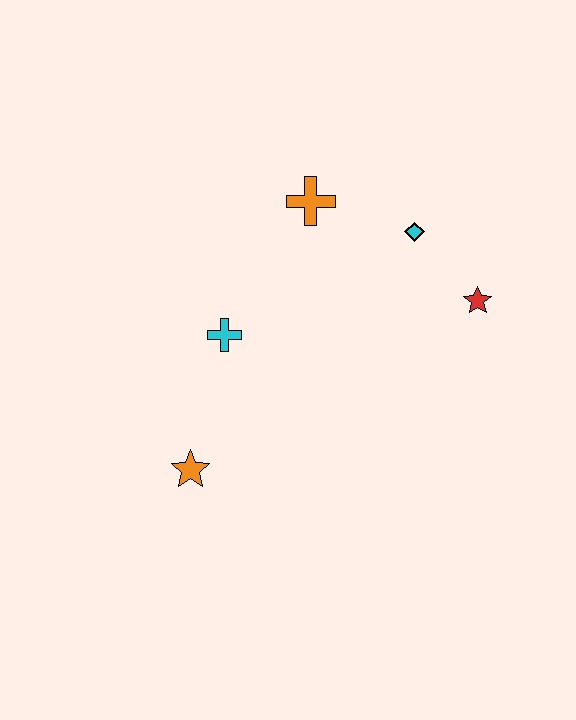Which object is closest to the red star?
The cyan diamond is closest to the red star.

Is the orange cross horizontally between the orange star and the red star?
Yes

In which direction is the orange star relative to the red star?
The orange star is to the left of the red star.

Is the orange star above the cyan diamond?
No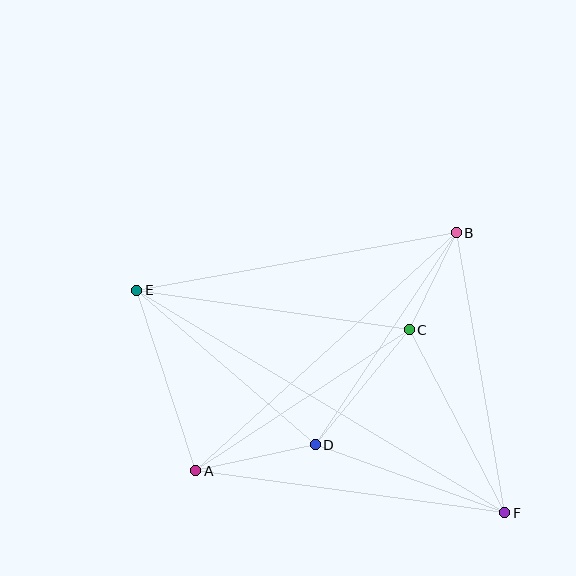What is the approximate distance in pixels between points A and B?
The distance between A and B is approximately 353 pixels.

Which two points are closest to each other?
Points B and C are closest to each other.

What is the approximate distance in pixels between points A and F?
The distance between A and F is approximately 312 pixels.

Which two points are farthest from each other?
Points E and F are farthest from each other.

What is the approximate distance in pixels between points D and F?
The distance between D and F is approximately 202 pixels.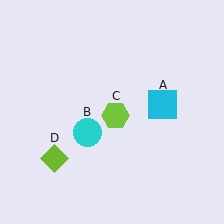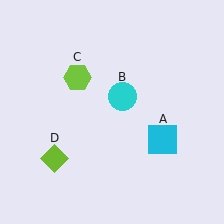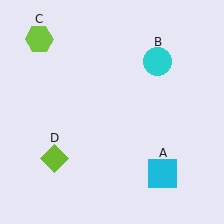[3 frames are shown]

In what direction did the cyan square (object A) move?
The cyan square (object A) moved down.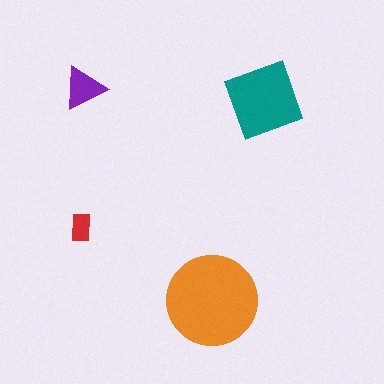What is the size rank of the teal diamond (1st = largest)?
2nd.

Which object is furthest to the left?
The red rectangle is leftmost.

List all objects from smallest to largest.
The red rectangle, the purple triangle, the teal diamond, the orange circle.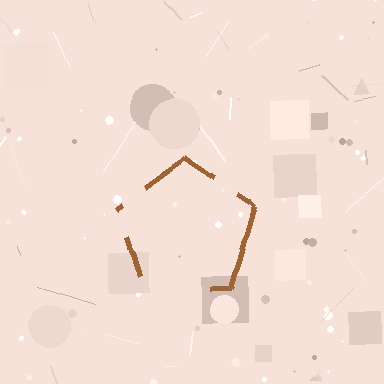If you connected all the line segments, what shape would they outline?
They would outline a pentagon.